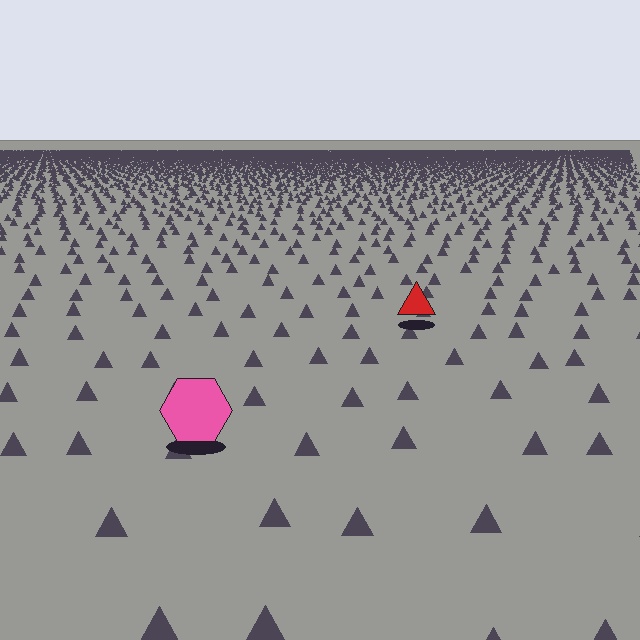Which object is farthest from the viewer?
The red triangle is farthest from the viewer. It appears smaller and the ground texture around it is denser.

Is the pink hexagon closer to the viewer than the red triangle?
Yes. The pink hexagon is closer — you can tell from the texture gradient: the ground texture is coarser near it.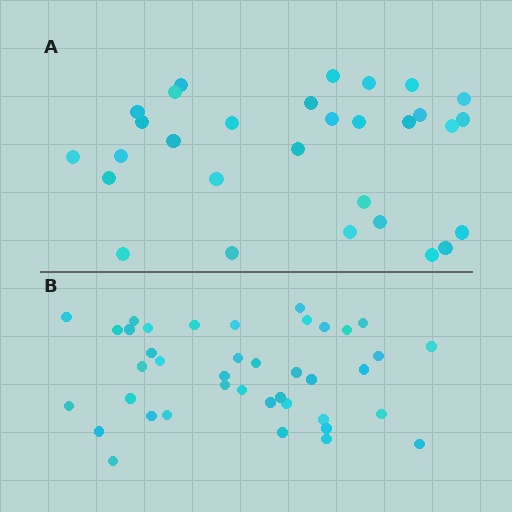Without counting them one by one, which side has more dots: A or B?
Region B (the bottom region) has more dots.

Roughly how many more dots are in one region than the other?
Region B has roughly 10 or so more dots than region A.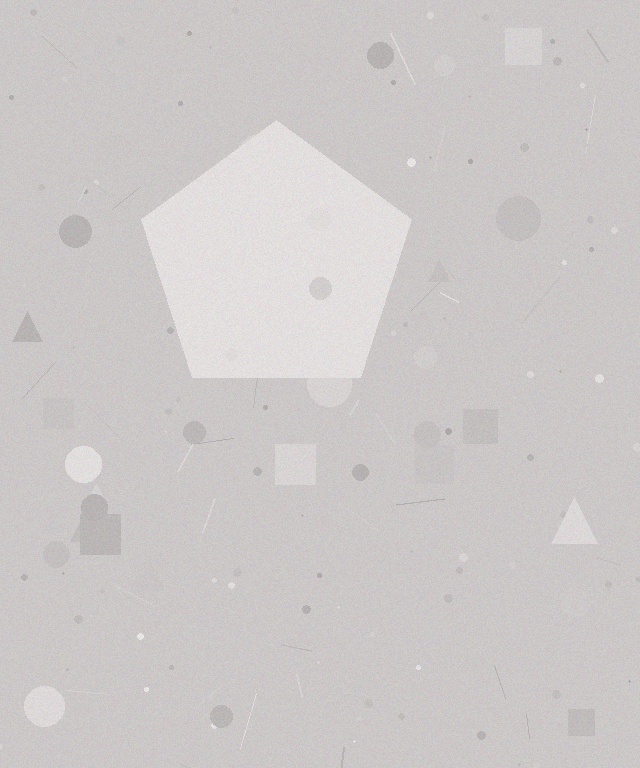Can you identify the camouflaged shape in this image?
The camouflaged shape is a pentagon.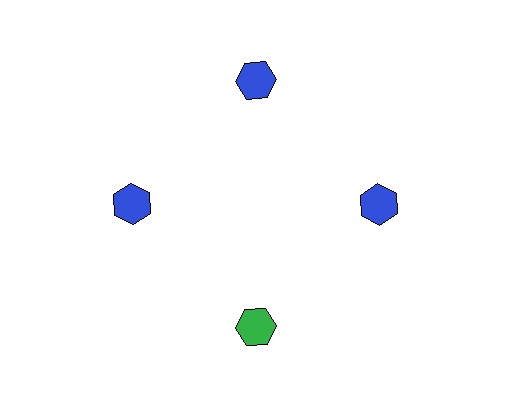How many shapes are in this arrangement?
There are 4 shapes arranged in a ring pattern.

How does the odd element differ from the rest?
It has a different color: green instead of blue.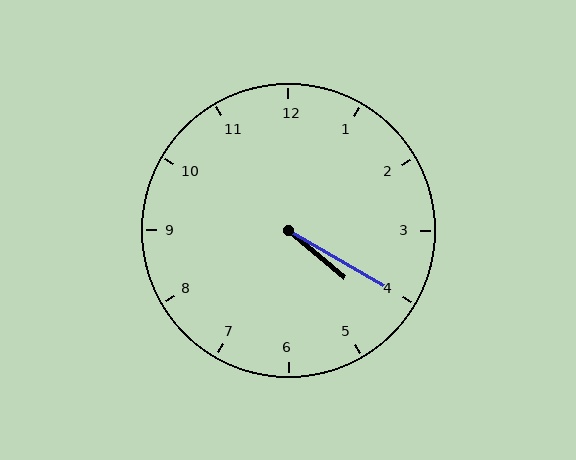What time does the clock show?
4:20.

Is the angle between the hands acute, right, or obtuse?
It is acute.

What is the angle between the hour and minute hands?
Approximately 10 degrees.